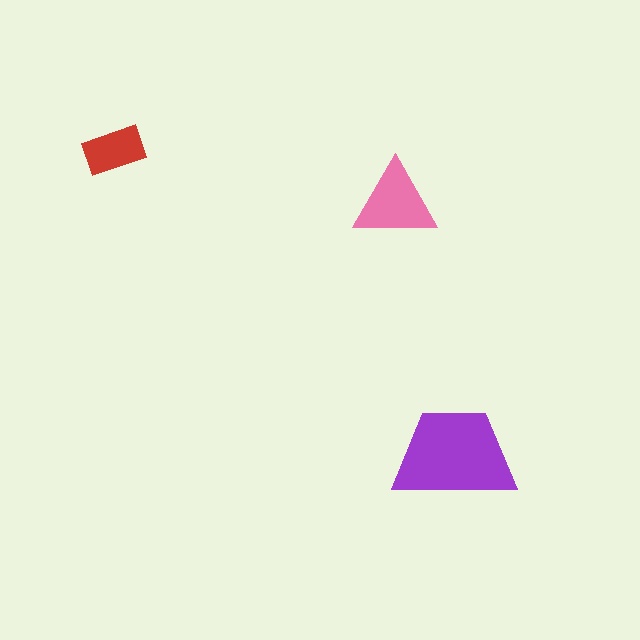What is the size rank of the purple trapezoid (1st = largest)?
1st.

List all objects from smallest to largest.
The red rectangle, the pink triangle, the purple trapezoid.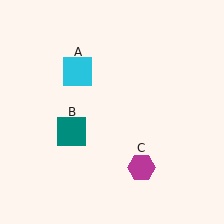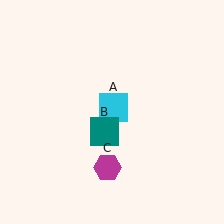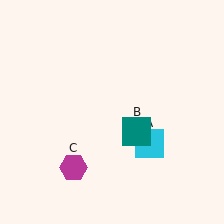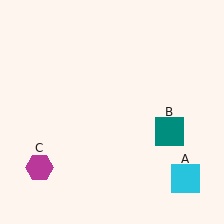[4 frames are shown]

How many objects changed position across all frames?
3 objects changed position: cyan square (object A), teal square (object B), magenta hexagon (object C).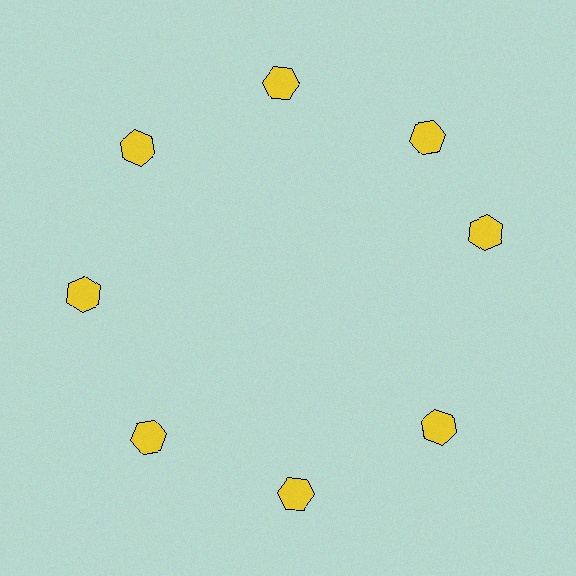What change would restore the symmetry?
The symmetry would be restored by rotating it back into even spacing with its neighbors so that all 8 hexagons sit at equal angles and equal distance from the center.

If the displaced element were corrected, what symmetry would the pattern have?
It would have 8-fold rotational symmetry — the pattern would map onto itself every 45 degrees.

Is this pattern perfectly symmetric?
No. The 8 yellow hexagons are arranged in a ring, but one element near the 3 o'clock position is rotated out of alignment along the ring, breaking the 8-fold rotational symmetry.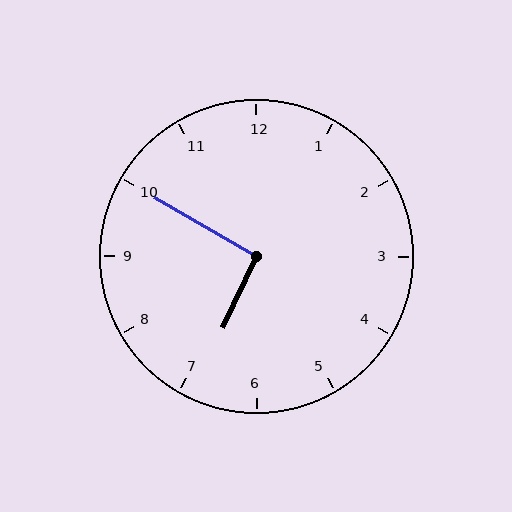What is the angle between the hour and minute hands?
Approximately 95 degrees.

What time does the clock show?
6:50.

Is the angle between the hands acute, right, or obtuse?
It is right.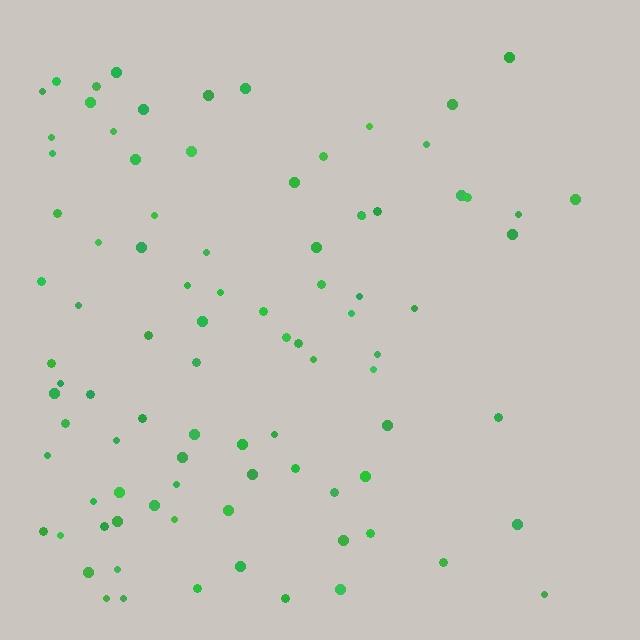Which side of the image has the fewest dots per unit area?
The right.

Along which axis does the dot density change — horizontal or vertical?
Horizontal.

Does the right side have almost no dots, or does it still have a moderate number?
Still a moderate number, just noticeably fewer than the left.